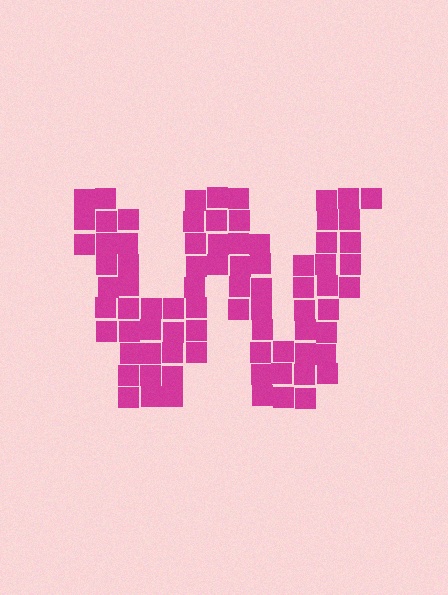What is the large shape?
The large shape is the letter W.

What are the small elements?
The small elements are squares.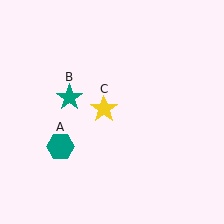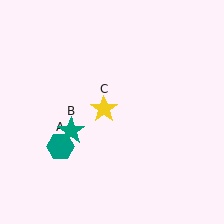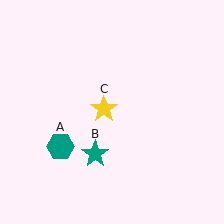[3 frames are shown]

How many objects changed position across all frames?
1 object changed position: teal star (object B).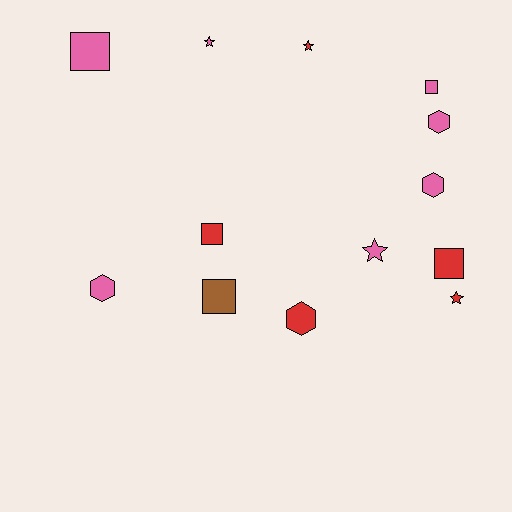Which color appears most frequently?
Pink, with 7 objects.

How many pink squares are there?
There are 2 pink squares.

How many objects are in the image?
There are 13 objects.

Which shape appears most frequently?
Square, with 5 objects.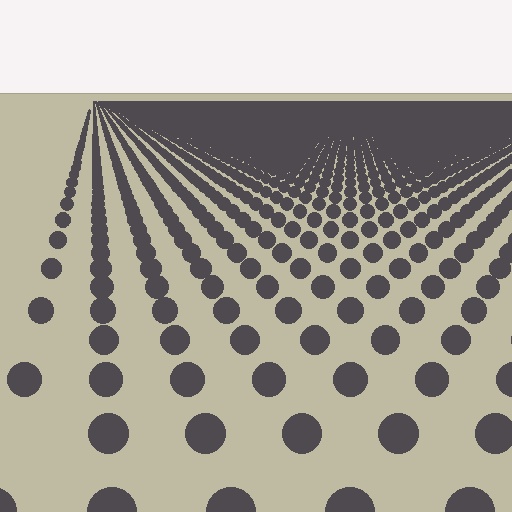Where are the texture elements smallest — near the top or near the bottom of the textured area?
Near the top.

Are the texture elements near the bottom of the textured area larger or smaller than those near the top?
Larger. Near the bottom, elements are closer to the viewer and appear at a bigger on-screen size.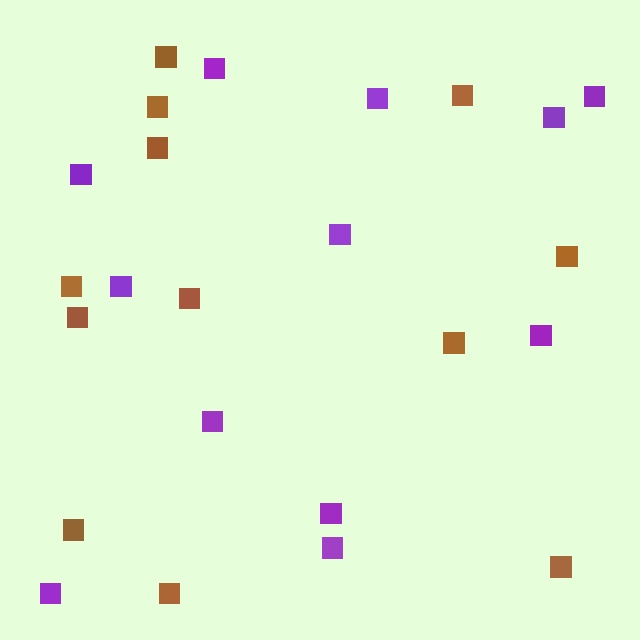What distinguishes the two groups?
There are 2 groups: one group of purple squares (12) and one group of brown squares (12).